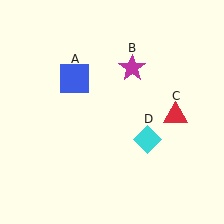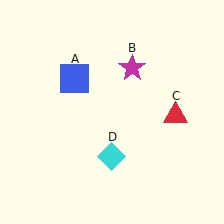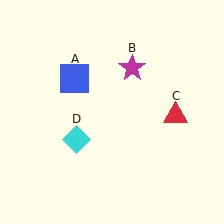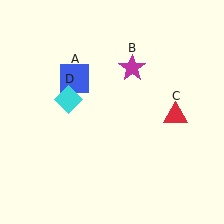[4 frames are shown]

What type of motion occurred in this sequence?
The cyan diamond (object D) rotated clockwise around the center of the scene.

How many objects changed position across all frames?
1 object changed position: cyan diamond (object D).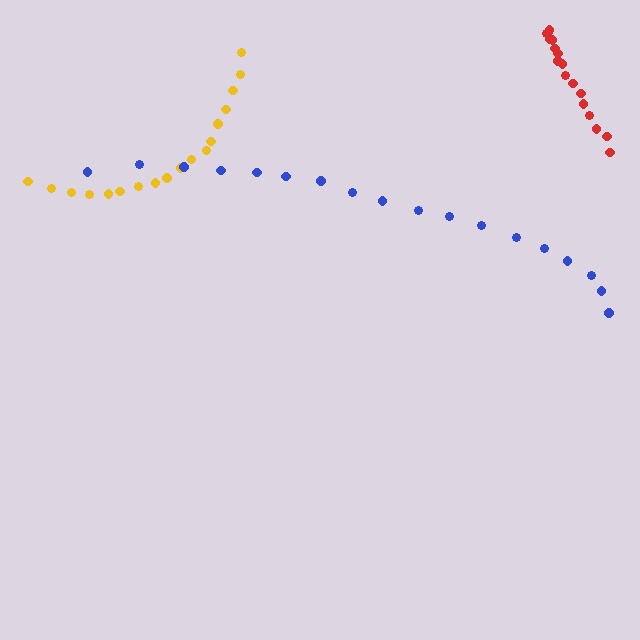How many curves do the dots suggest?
There are 3 distinct paths.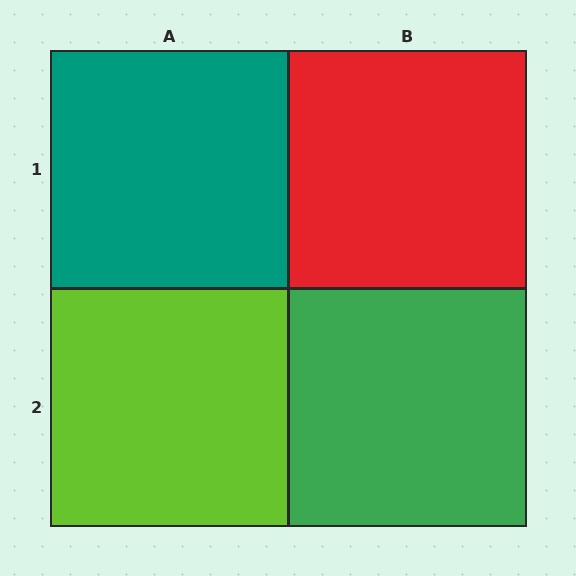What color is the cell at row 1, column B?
Red.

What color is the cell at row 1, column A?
Teal.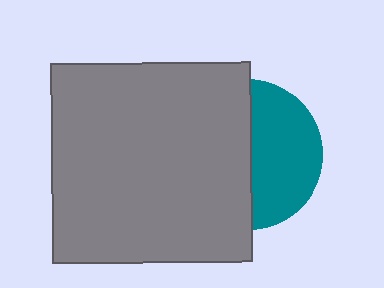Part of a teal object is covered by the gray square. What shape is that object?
It is a circle.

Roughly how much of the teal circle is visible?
About half of it is visible (roughly 47%).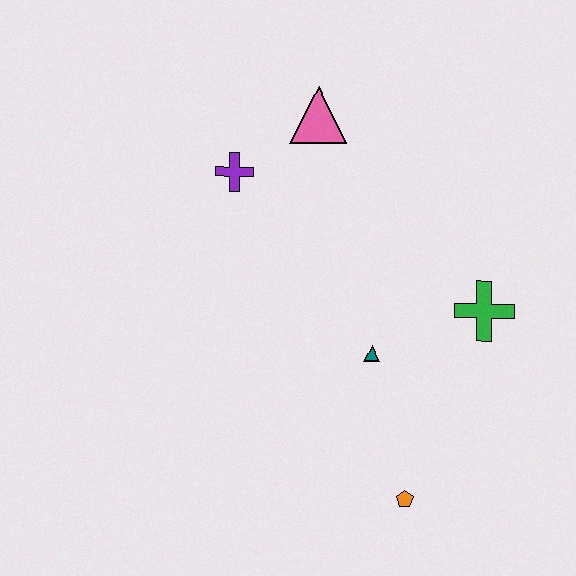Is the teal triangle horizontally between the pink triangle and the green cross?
Yes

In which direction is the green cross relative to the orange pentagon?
The green cross is above the orange pentagon.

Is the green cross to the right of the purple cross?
Yes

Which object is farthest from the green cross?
The purple cross is farthest from the green cross.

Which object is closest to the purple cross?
The pink triangle is closest to the purple cross.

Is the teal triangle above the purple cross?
No